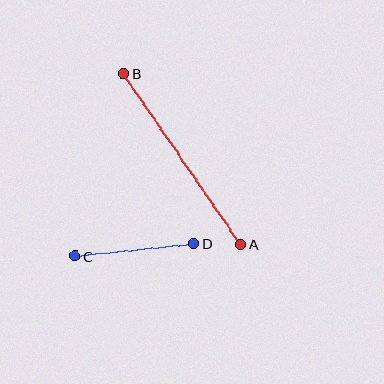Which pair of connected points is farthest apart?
Points A and B are farthest apart.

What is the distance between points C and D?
The distance is approximately 119 pixels.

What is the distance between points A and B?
The distance is approximately 207 pixels.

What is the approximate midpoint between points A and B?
The midpoint is at approximately (182, 159) pixels.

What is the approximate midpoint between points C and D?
The midpoint is at approximately (134, 250) pixels.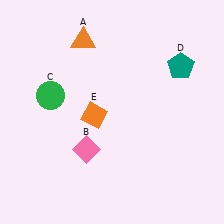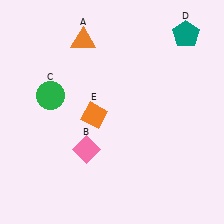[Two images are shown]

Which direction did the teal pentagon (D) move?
The teal pentagon (D) moved up.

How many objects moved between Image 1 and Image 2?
1 object moved between the two images.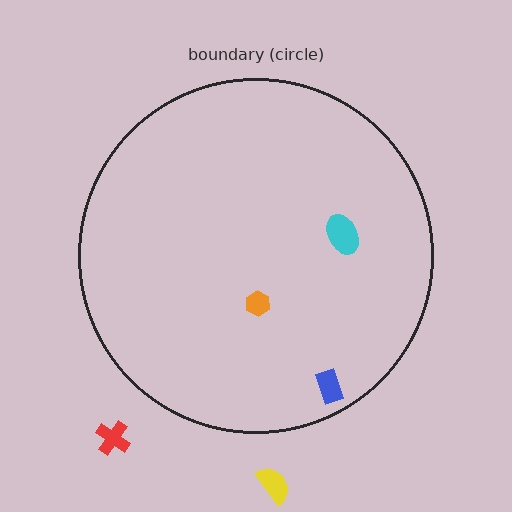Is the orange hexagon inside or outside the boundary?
Inside.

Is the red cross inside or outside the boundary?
Outside.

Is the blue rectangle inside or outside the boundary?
Inside.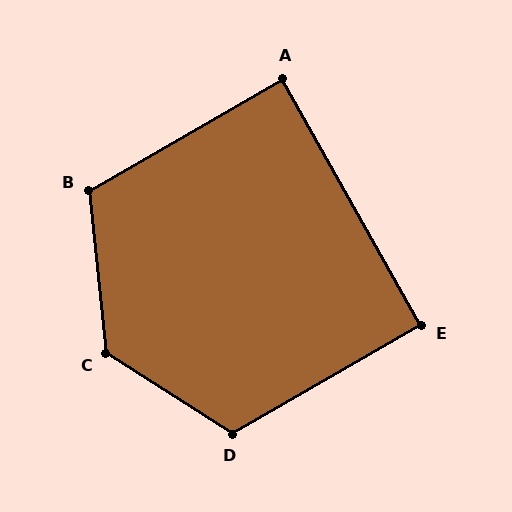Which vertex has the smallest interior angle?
A, at approximately 89 degrees.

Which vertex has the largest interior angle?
C, at approximately 128 degrees.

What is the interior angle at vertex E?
Approximately 90 degrees (approximately right).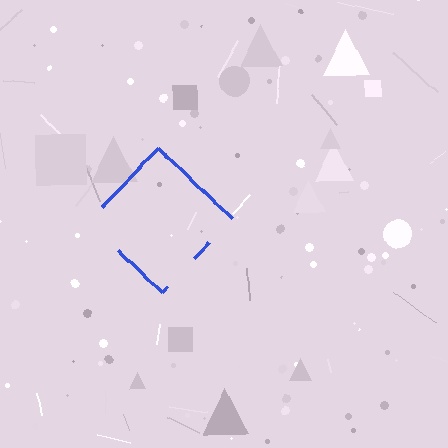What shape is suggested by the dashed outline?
The dashed outline suggests a diamond.